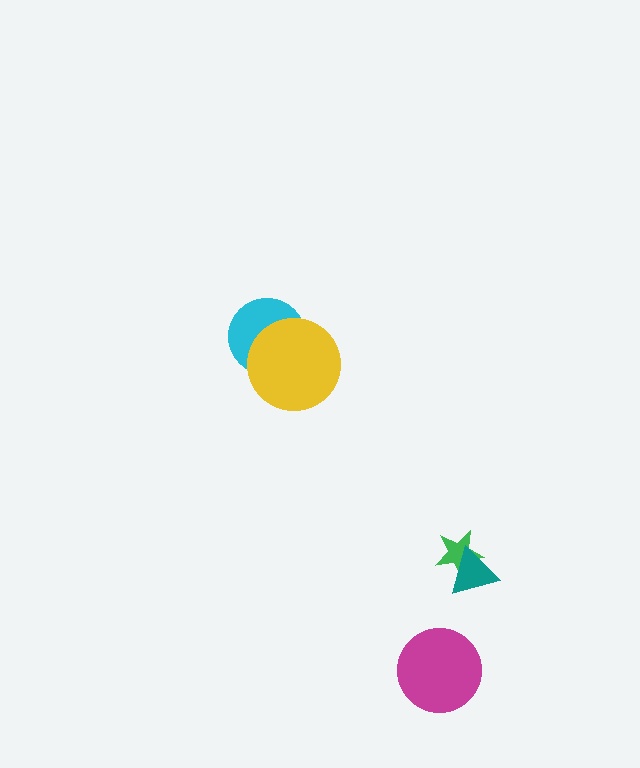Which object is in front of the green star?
The teal triangle is in front of the green star.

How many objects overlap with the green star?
1 object overlaps with the green star.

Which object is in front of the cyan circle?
The yellow circle is in front of the cyan circle.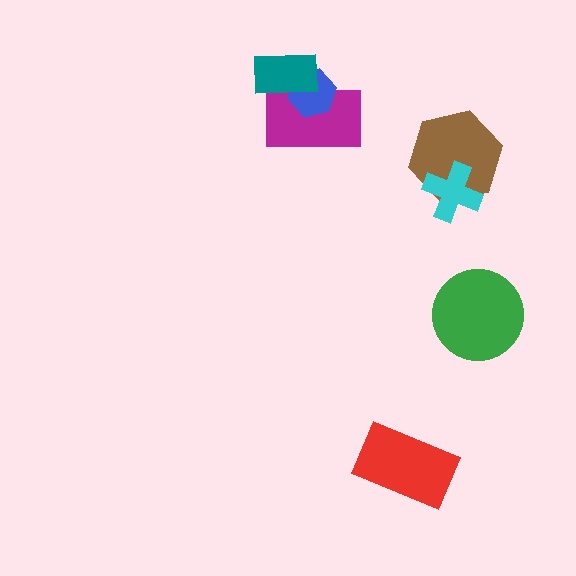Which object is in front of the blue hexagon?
The teal rectangle is in front of the blue hexagon.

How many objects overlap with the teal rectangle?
2 objects overlap with the teal rectangle.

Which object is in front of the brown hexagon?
The cyan cross is in front of the brown hexagon.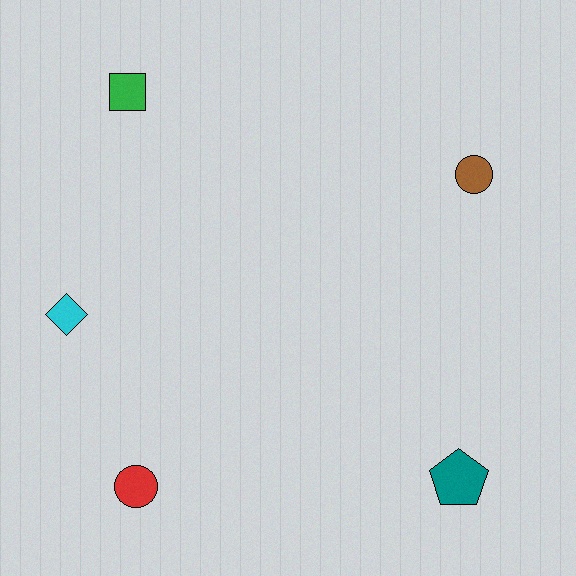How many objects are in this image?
There are 5 objects.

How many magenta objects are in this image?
There are no magenta objects.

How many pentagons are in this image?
There is 1 pentagon.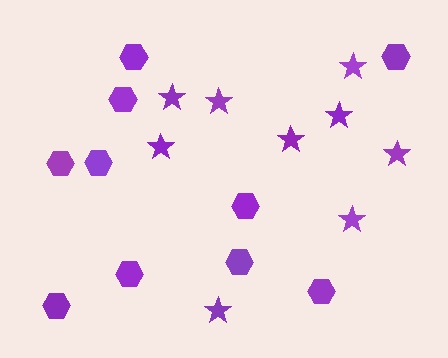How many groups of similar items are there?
There are 2 groups: one group of hexagons (10) and one group of stars (9).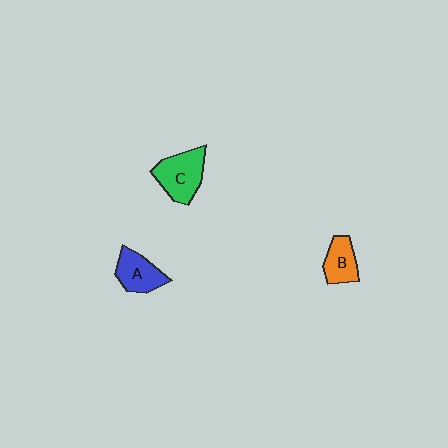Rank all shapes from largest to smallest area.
From largest to smallest: C (green), A (blue), B (orange).